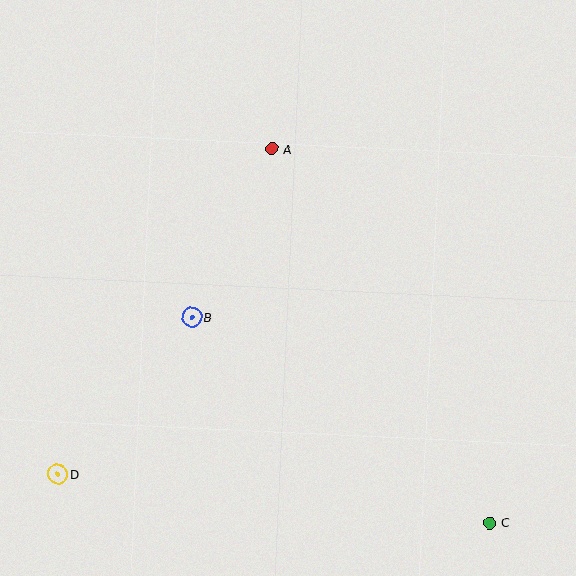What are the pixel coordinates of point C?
Point C is at (489, 523).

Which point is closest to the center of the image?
Point B at (192, 318) is closest to the center.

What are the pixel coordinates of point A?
Point A is at (272, 149).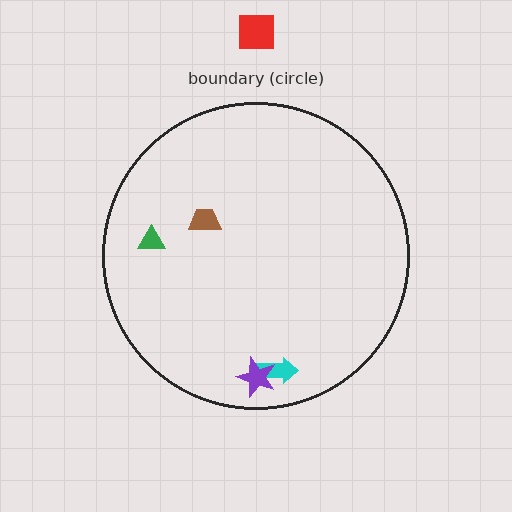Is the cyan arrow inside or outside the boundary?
Inside.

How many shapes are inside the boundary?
4 inside, 1 outside.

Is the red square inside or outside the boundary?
Outside.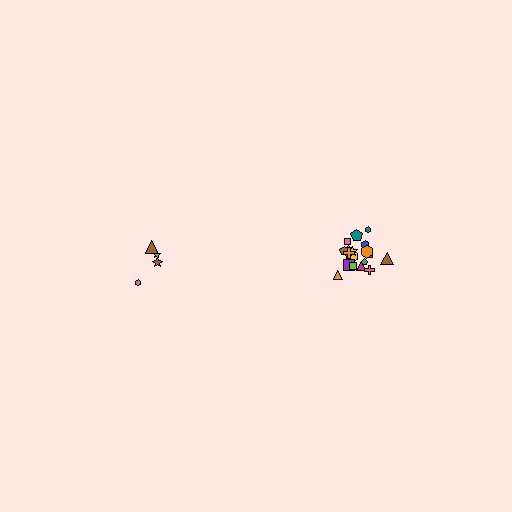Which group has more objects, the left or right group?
The right group.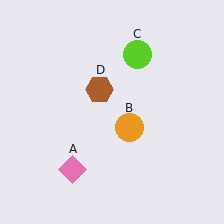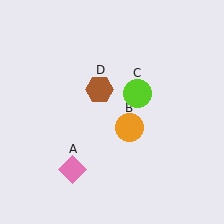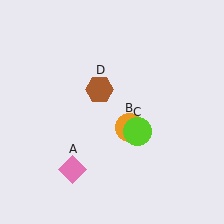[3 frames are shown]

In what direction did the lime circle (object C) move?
The lime circle (object C) moved down.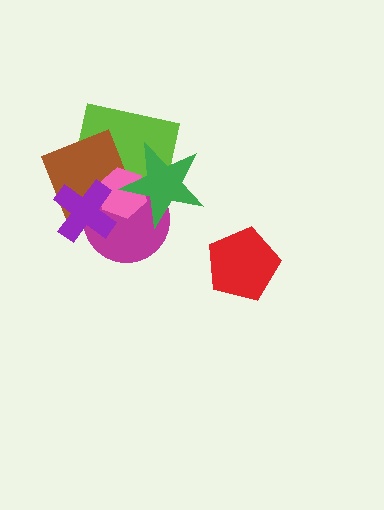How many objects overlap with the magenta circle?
5 objects overlap with the magenta circle.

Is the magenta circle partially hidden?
Yes, it is partially covered by another shape.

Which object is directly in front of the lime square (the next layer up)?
The brown square is directly in front of the lime square.